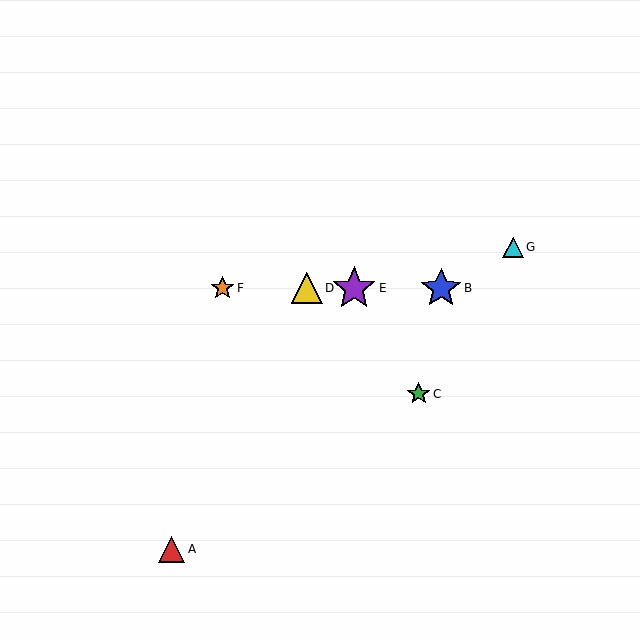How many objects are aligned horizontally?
4 objects (B, D, E, F) are aligned horizontally.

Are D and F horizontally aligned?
Yes, both are at y≈288.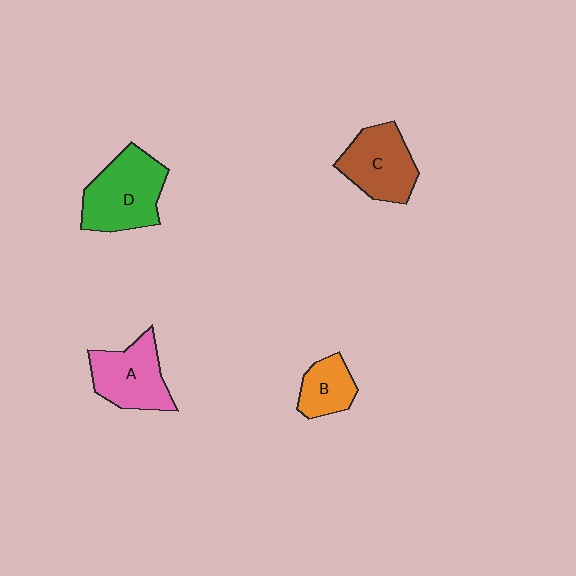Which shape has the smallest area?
Shape B (orange).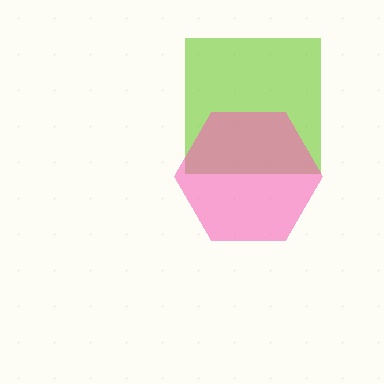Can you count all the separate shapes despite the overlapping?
Yes, there are 2 separate shapes.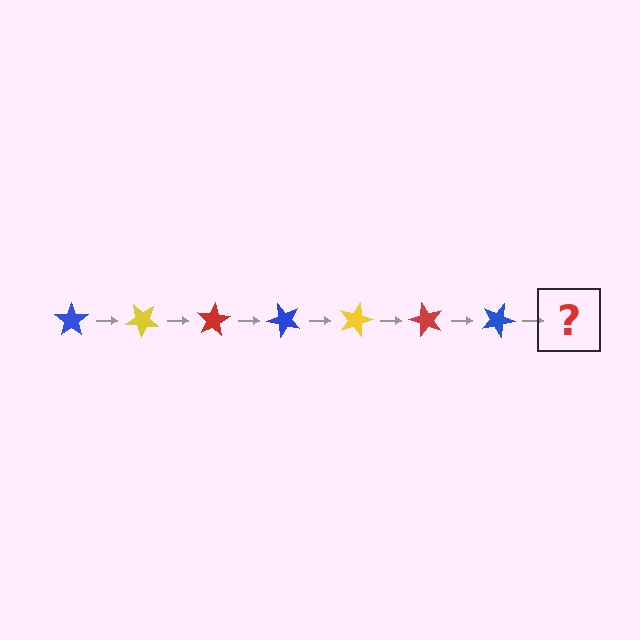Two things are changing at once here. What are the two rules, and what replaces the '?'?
The two rules are that it rotates 40 degrees each step and the color cycles through blue, yellow, and red. The '?' should be a yellow star, rotated 280 degrees from the start.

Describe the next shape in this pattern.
It should be a yellow star, rotated 280 degrees from the start.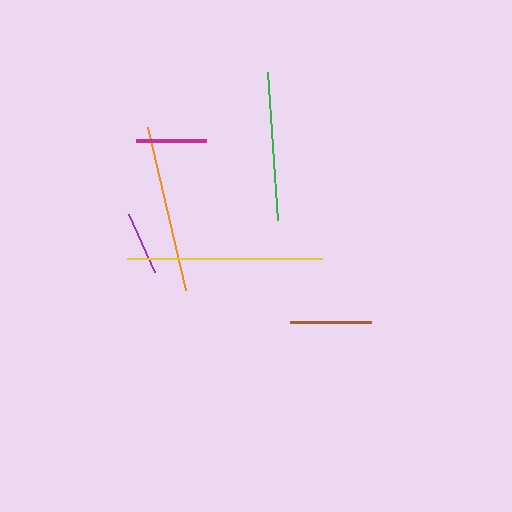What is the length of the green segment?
The green segment is approximately 148 pixels long.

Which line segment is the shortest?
The purple line is the shortest at approximately 64 pixels.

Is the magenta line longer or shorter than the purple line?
The magenta line is longer than the purple line.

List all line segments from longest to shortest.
From longest to shortest: yellow, orange, green, brown, magenta, purple.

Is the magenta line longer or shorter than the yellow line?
The yellow line is longer than the magenta line.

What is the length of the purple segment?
The purple segment is approximately 64 pixels long.